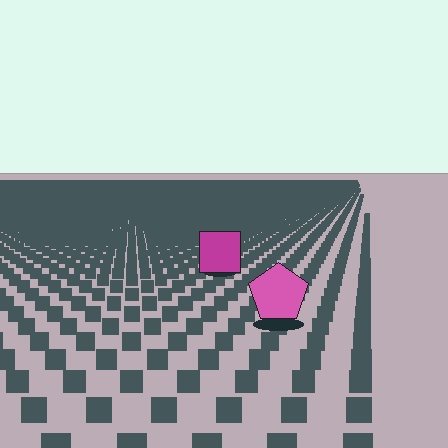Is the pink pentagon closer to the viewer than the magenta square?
Yes. The pink pentagon is closer — you can tell from the texture gradient: the ground texture is coarser near it.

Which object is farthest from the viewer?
The magenta square is farthest from the viewer. It appears smaller and the ground texture around it is denser.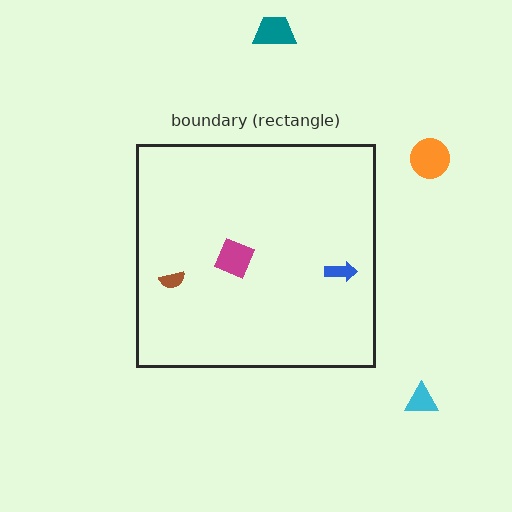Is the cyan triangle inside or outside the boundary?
Outside.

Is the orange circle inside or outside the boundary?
Outside.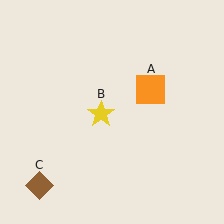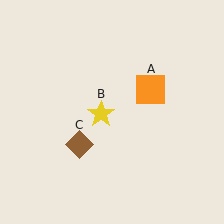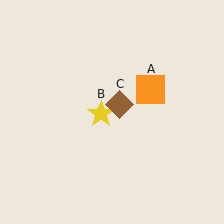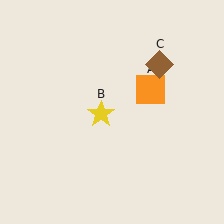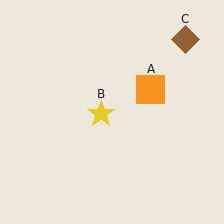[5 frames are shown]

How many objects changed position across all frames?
1 object changed position: brown diamond (object C).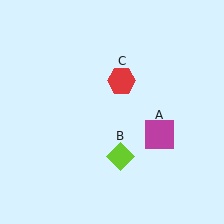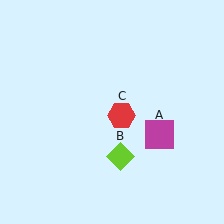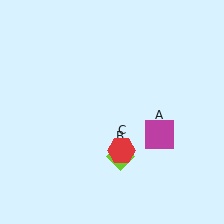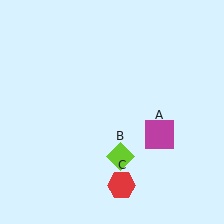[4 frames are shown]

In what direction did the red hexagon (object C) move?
The red hexagon (object C) moved down.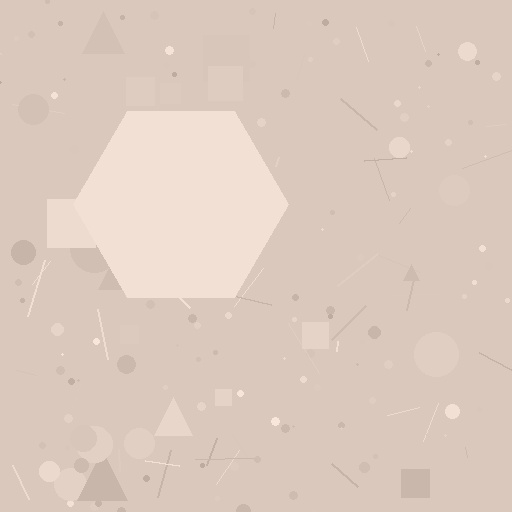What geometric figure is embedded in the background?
A hexagon is embedded in the background.